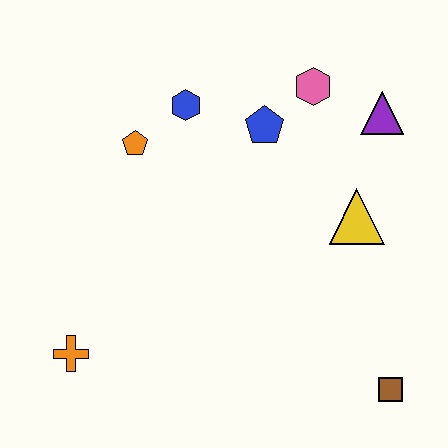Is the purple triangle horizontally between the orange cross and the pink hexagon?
No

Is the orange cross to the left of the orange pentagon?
Yes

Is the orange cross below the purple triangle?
Yes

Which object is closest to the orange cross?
The orange pentagon is closest to the orange cross.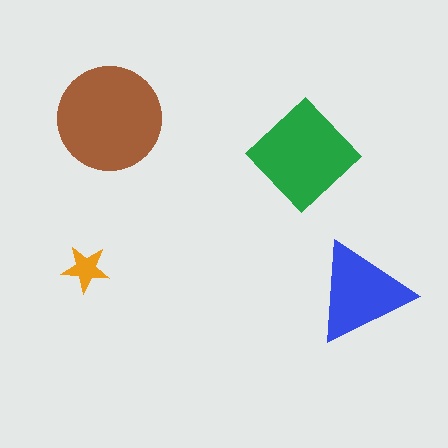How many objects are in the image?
There are 4 objects in the image.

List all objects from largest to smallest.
The brown circle, the green diamond, the blue triangle, the orange star.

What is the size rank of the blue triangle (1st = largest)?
3rd.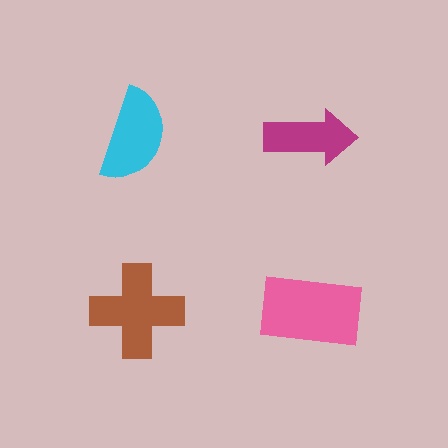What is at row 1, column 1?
A cyan semicircle.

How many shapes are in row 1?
2 shapes.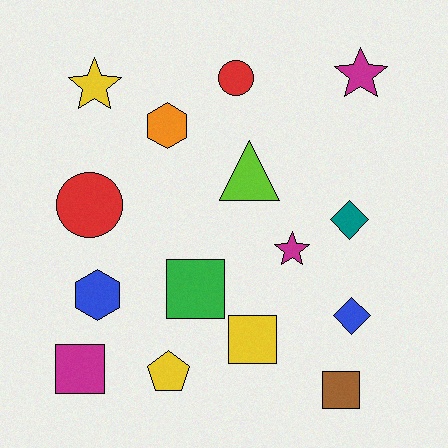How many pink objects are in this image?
There are no pink objects.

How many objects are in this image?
There are 15 objects.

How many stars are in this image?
There are 3 stars.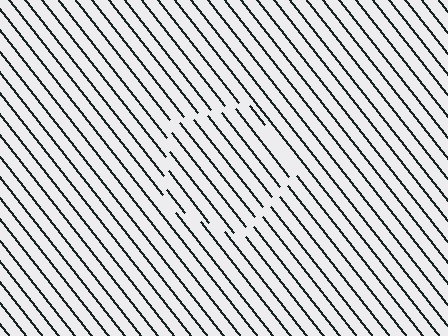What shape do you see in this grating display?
An illusory pentagon. The interior of the shape contains the same grating, shifted by half a period — the contour is defined by the phase discontinuity where line-ends from the inner and outer gratings abut.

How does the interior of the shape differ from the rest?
The interior of the shape contains the same grating, shifted by half a period — the contour is defined by the phase discontinuity where line-ends from the inner and outer gratings abut.